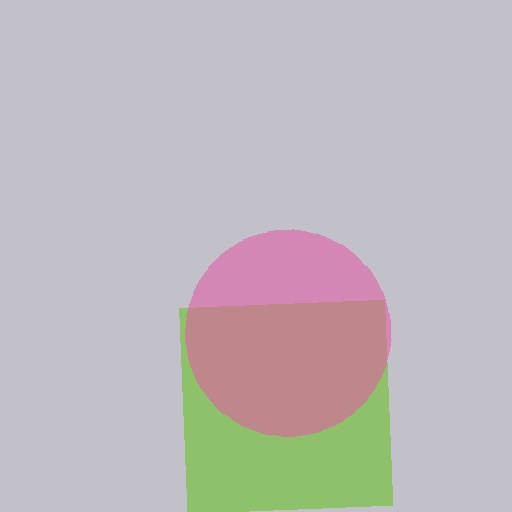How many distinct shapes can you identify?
There are 2 distinct shapes: a lime square, a pink circle.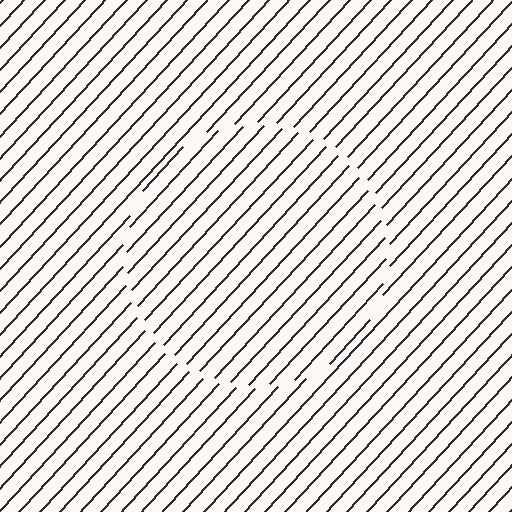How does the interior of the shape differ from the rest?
The interior of the shape contains the same grating, shifted by half a period — the contour is defined by the phase discontinuity where line-ends from the inner and outer gratings abut.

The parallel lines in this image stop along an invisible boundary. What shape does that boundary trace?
An illusory circle. The interior of the shape contains the same grating, shifted by half a period — the contour is defined by the phase discontinuity where line-ends from the inner and outer gratings abut.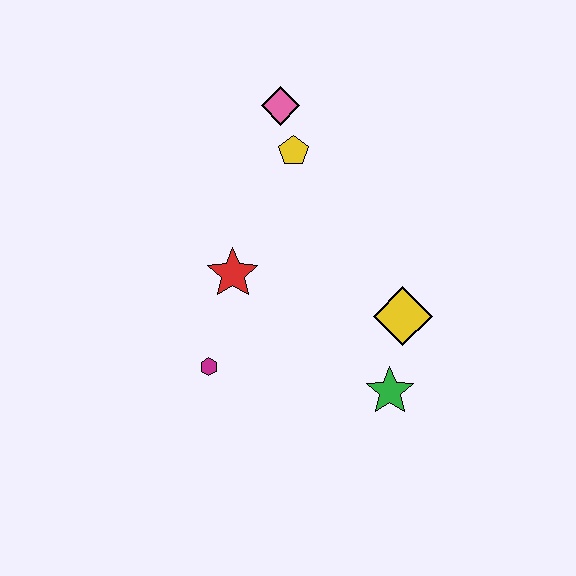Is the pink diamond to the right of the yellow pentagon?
No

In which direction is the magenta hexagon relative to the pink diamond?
The magenta hexagon is below the pink diamond.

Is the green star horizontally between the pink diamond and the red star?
No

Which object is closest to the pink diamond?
The yellow pentagon is closest to the pink diamond.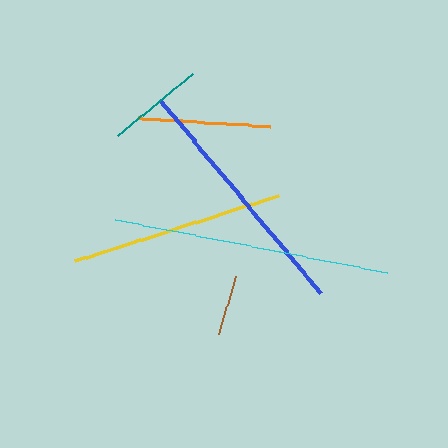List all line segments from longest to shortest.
From longest to shortest: cyan, blue, yellow, orange, teal, brown.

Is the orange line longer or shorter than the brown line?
The orange line is longer than the brown line.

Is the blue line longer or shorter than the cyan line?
The cyan line is longer than the blue line.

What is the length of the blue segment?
The blue segment is approximately 251 pixels long.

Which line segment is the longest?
The cyan line is the longest at approximately 278 pixels.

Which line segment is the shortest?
The brown line is the shortest at approximately 60 pixels.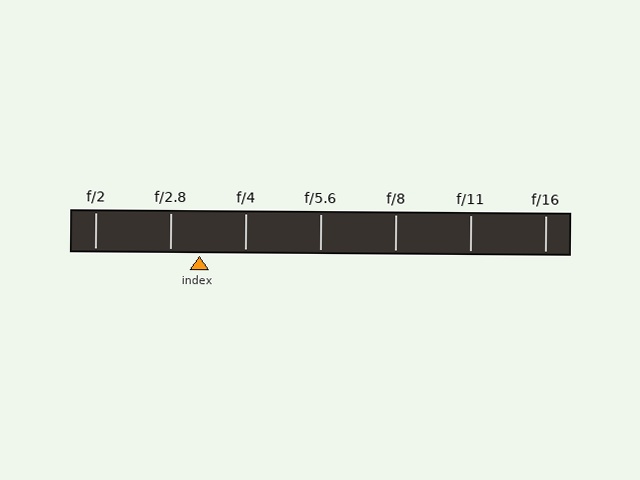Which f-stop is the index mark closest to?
The index mark is closest to f/2.8.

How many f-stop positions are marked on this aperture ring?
There are 7 f-stop positions marked.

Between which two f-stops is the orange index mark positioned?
The index mark is between f/2.8 and f/4.